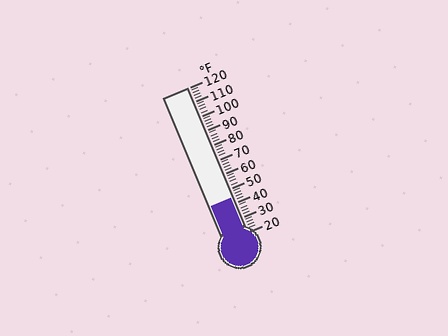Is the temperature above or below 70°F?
The temperature is below 70°F.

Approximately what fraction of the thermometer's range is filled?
The thermometer is filled to approximately 25% of its range.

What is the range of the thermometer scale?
The thermometer scale ranges from 20°F to 120°F.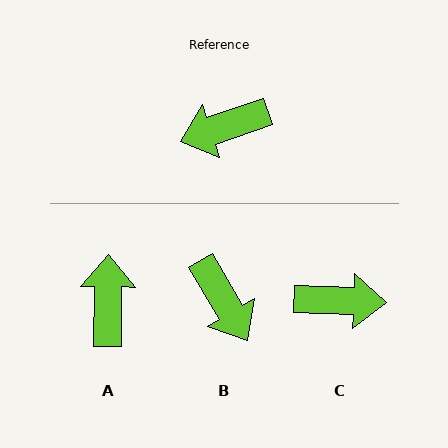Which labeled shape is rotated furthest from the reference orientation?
C, about 159 degrees away.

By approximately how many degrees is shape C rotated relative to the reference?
Approximately 159 degrees counter-clockwise.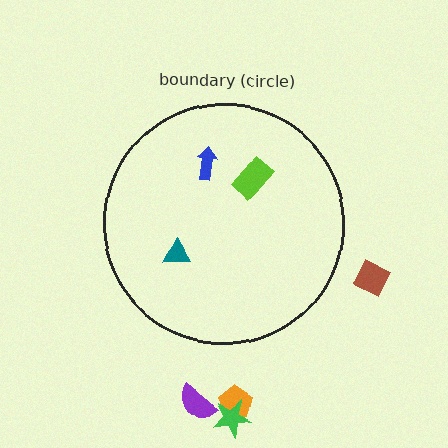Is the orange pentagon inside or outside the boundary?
Outside.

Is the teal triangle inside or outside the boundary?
Inside.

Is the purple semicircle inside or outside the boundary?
Outside.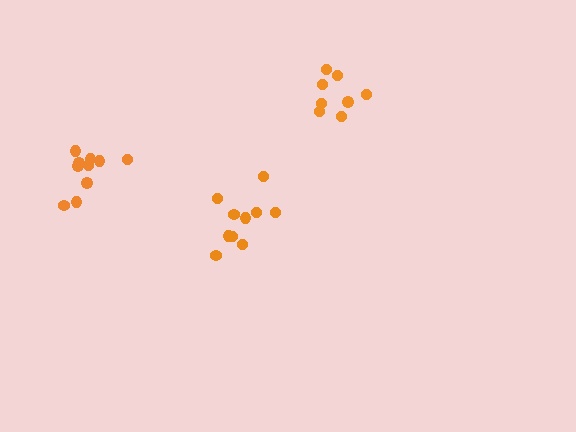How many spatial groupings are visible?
There are 3 spatial groupings.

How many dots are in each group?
Group 1: 10 dots, Group 2: 8 dots, Group 3: 10 dots (28 total).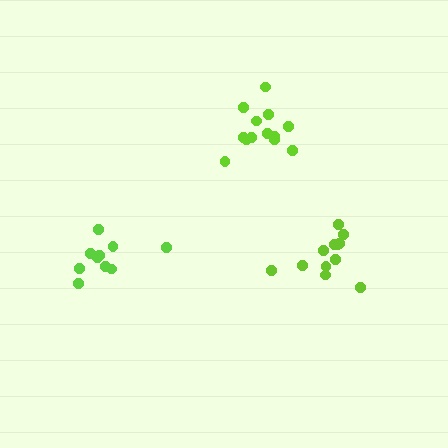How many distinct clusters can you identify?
There are 3 distinct clusters.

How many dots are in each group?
Group 1: 12 dots, Group 2: 10 dots, Group 3: 13 dots (35 total).